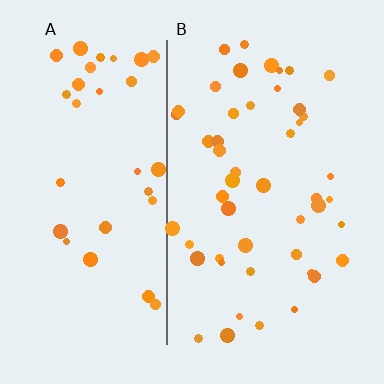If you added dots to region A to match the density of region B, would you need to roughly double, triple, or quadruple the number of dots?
Approximately double.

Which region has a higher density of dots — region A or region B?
B (the right).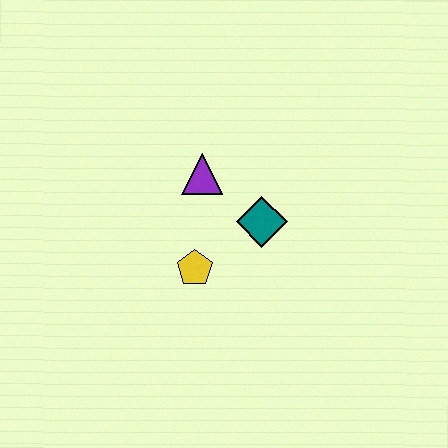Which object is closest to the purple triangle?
The teal diamond is closest to the purple triangle.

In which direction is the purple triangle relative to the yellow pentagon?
The purple triangle is above the yellow pentagon.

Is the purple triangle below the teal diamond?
No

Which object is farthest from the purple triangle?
The yellow pentagon is farthest from the purple triangle.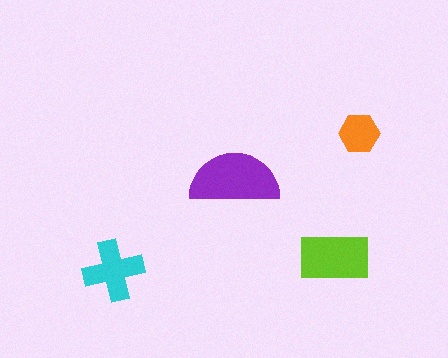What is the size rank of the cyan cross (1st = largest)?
3rd.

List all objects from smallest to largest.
The orange hexagon, the cyan cross, the lime rectangle, the purple semicircle.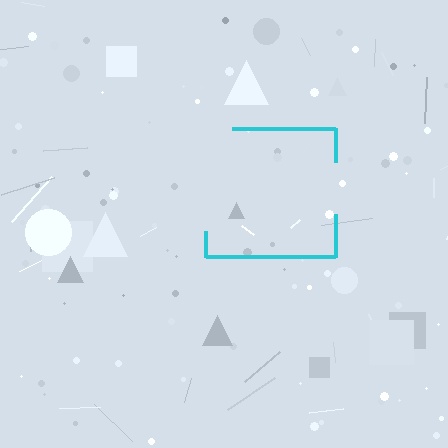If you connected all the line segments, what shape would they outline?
They would outline a square.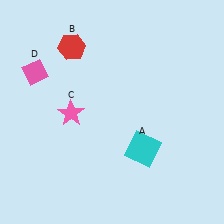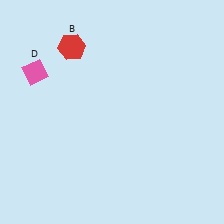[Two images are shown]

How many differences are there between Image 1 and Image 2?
There are 2 differences between the two images.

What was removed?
The cyan square (A), the pink star (C) were removed in Image 2.